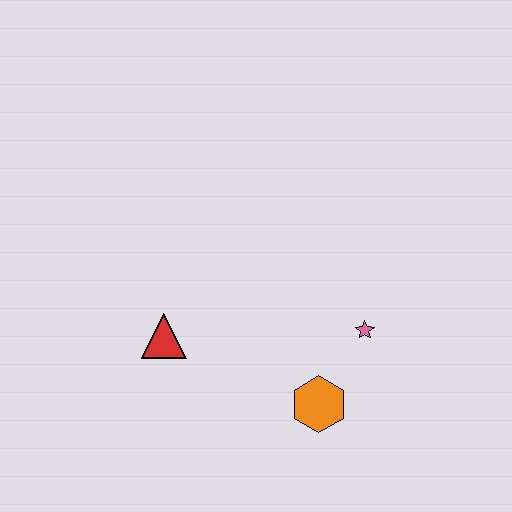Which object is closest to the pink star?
The orange hexagon is closest to the pink star.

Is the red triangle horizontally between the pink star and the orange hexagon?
No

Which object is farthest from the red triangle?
The pink star is farthest from the red triangle.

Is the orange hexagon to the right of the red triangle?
Yes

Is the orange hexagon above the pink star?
No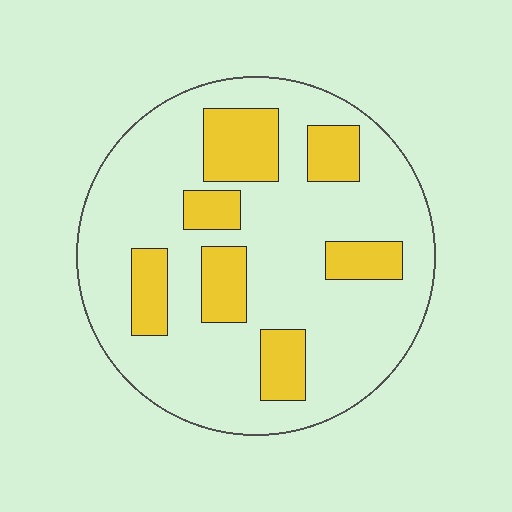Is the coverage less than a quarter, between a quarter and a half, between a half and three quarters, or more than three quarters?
Less than a quarter.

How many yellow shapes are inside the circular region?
7.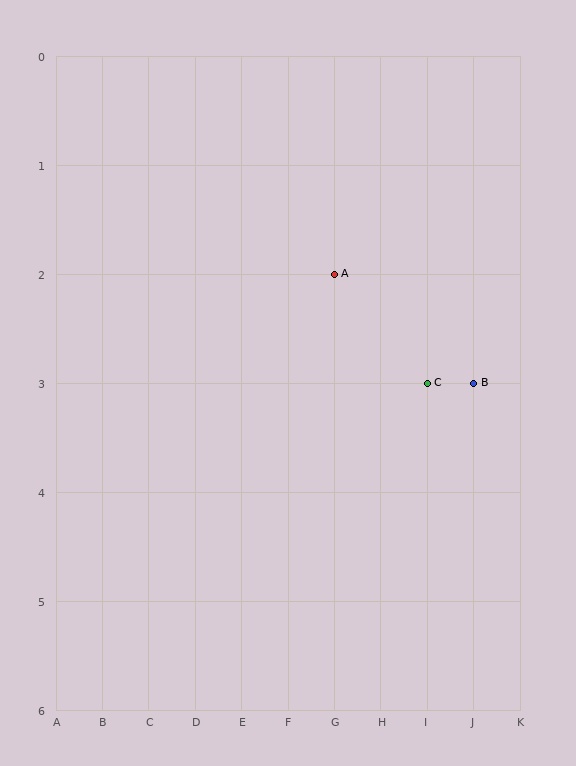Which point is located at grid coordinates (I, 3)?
Point C is at (I, 3).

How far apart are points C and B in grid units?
Points C and B are 1 column apart.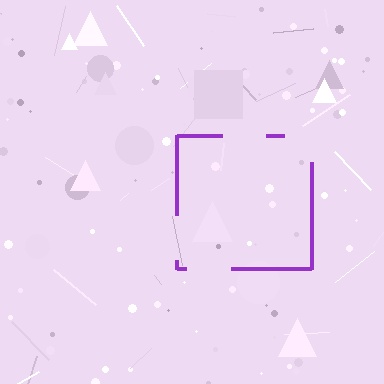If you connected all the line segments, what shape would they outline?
They would outline a square.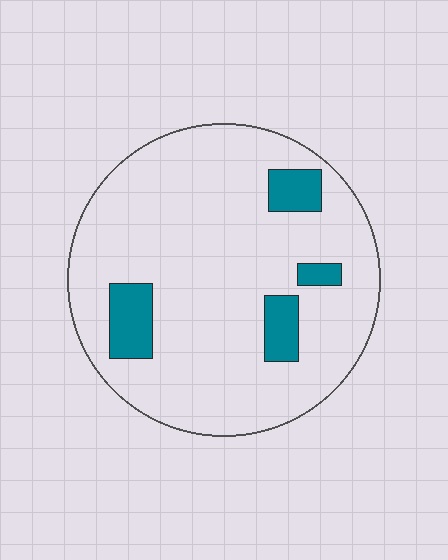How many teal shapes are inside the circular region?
4.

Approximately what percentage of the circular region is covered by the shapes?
Approximately 10%.